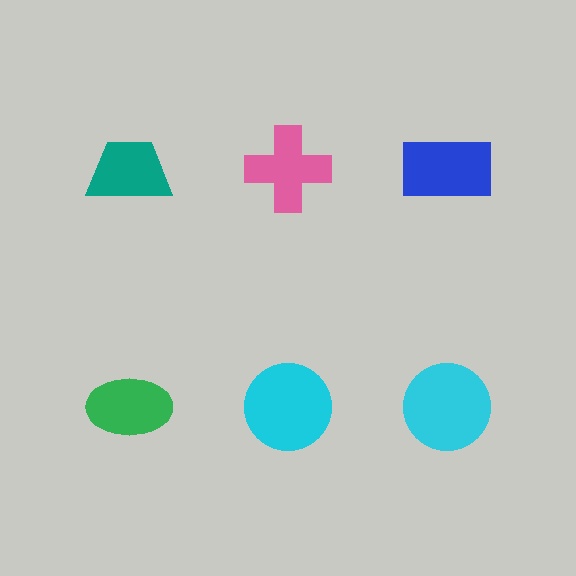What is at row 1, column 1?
A teal trapezoid.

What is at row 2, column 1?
A green ellipse.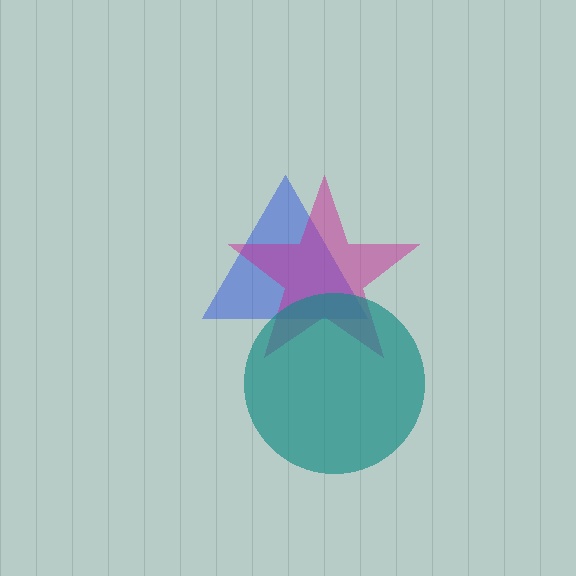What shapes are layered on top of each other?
The layered shapes are: a blue triangle, a magenta star, a teal circle.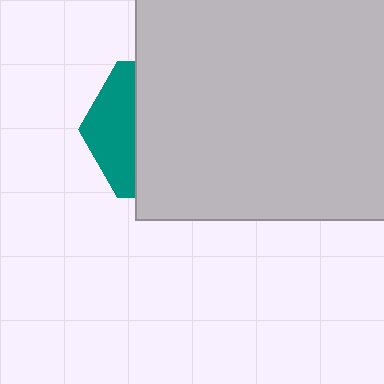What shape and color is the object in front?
The object in front is a light gray square.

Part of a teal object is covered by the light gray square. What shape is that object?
It is a hexagon.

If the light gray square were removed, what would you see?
You would see the complete teal hexagon.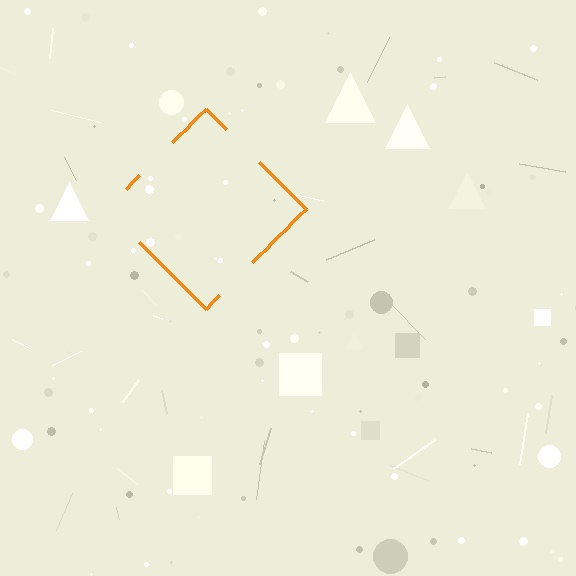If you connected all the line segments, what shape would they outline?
They would outline a diamond.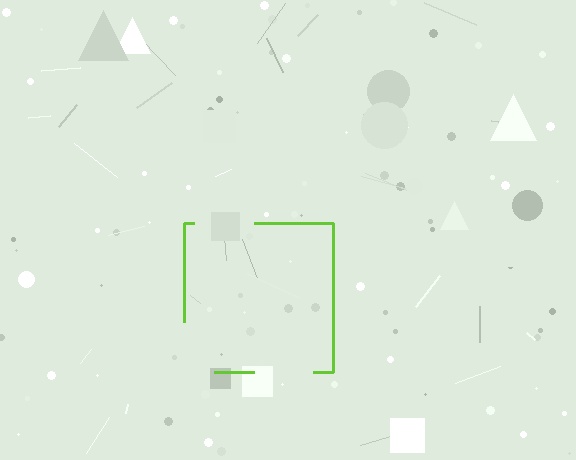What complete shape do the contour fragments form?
The contour fragments form a square.